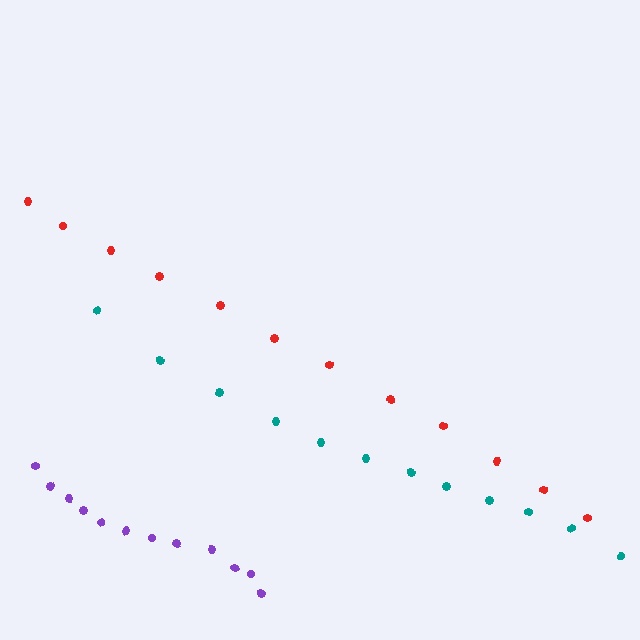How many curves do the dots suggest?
There are 3 distinct paths.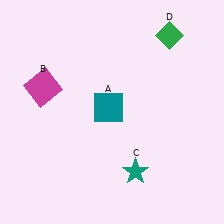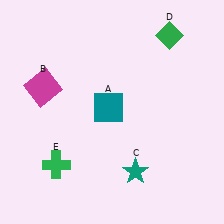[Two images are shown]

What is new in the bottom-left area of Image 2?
A green cross (E) was added in the bottom-left area of Image 2.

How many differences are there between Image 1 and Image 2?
There is 1 difference between the two images.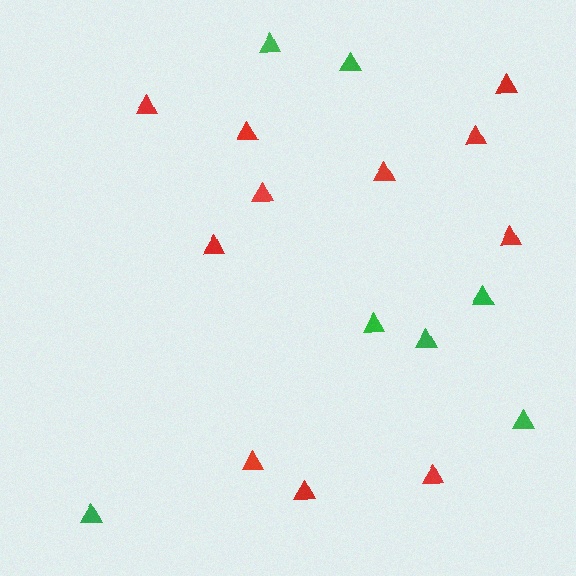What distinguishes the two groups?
There are 2 groups: one group of red triangles (11) and one group of green triangles (7).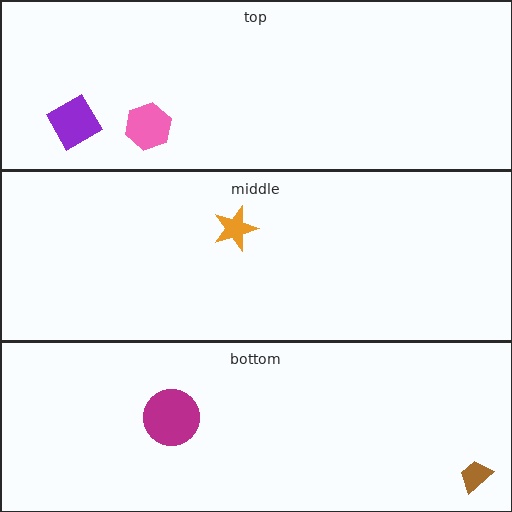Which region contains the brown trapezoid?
The bottom region.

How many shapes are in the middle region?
1.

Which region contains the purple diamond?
The top region.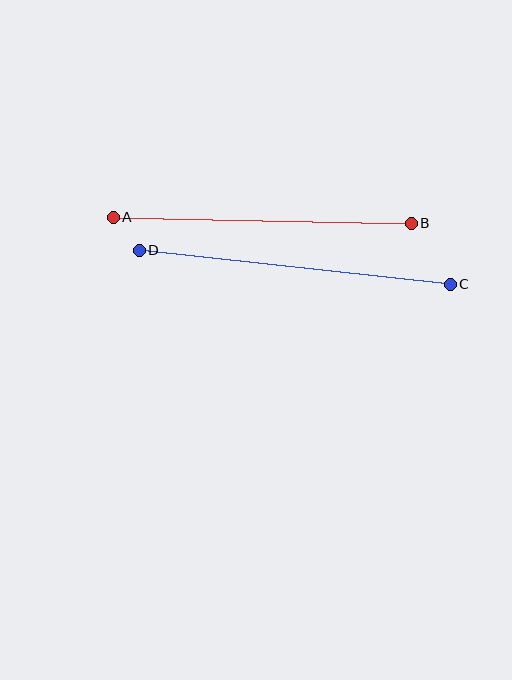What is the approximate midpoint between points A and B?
The midpoint is at approximately (262, 220) pixels.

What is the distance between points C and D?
The distance is approximately 313 pixels.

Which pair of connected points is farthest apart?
Points C and D are farthest apart.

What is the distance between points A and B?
The distance is approximately 298 pixels.